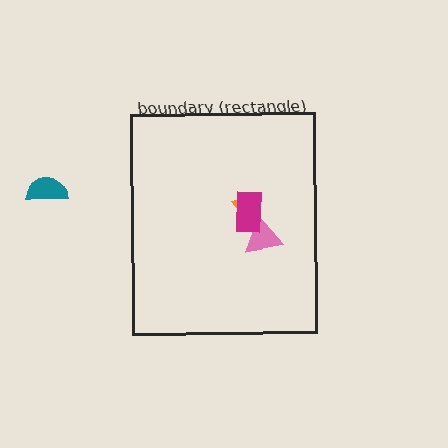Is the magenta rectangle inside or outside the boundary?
Inside.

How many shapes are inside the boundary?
3 inside, 1 outside.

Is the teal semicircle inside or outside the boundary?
Outside.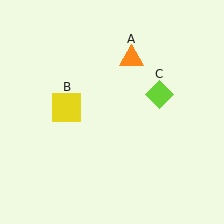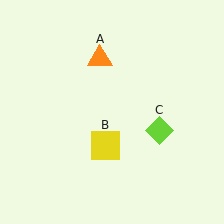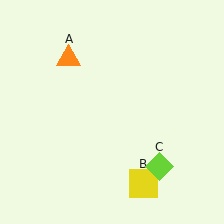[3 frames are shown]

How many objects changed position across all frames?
3 objects changed position: orange triangle (object A), yellow square (object B), lime diamond (object C).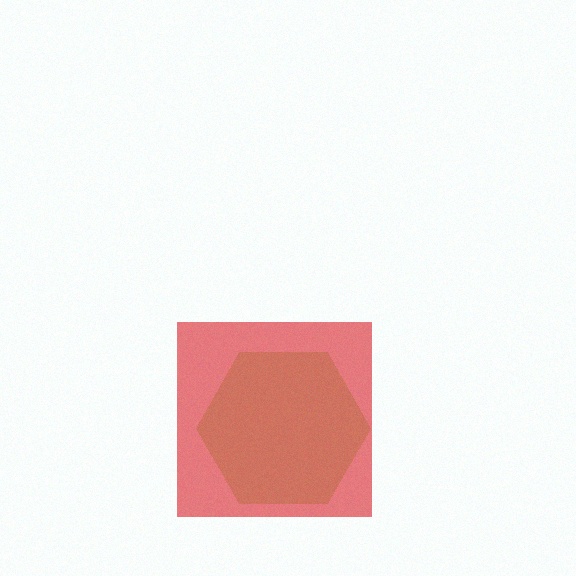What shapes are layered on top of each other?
The layered shapes are: a lime hexagon, a red square.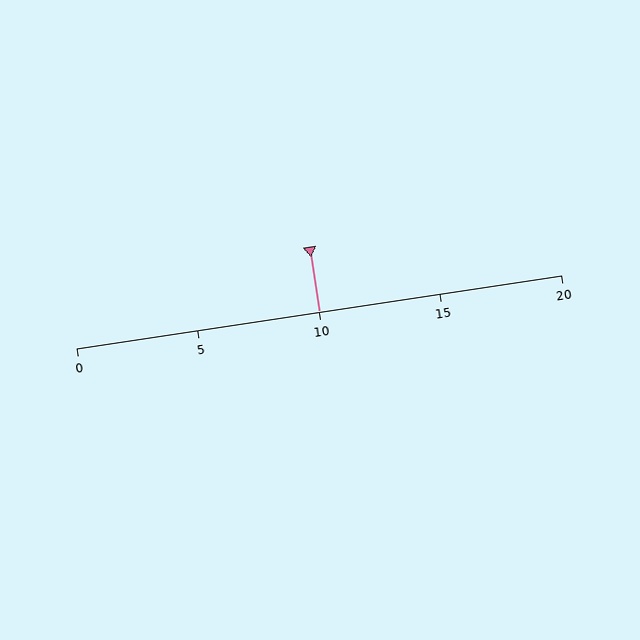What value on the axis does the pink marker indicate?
The marker indicates approximately 10.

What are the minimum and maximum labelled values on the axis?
The axis runs from 0 to 20.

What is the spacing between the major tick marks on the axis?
The major ticks are spaced 5 apart.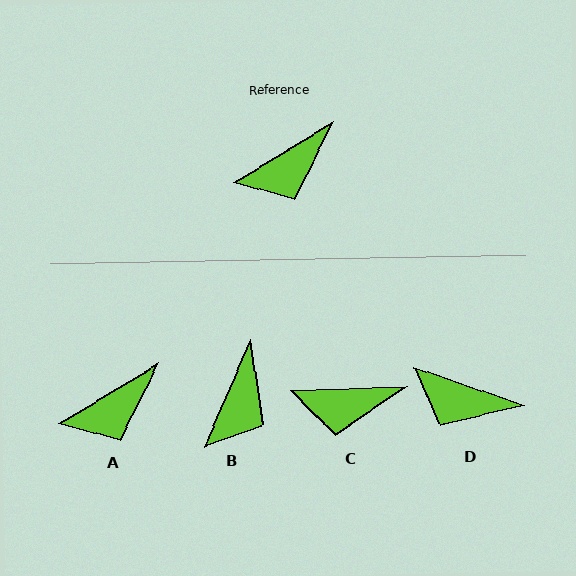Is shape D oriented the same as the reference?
No, it is off by about 50 degrees.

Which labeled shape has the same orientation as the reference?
A.